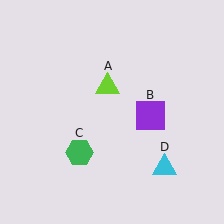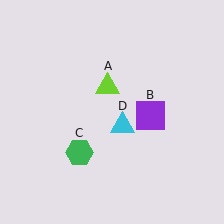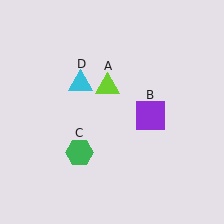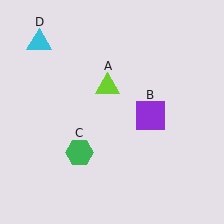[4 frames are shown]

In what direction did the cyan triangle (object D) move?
The cyan triangle (object D) moved up and to the left.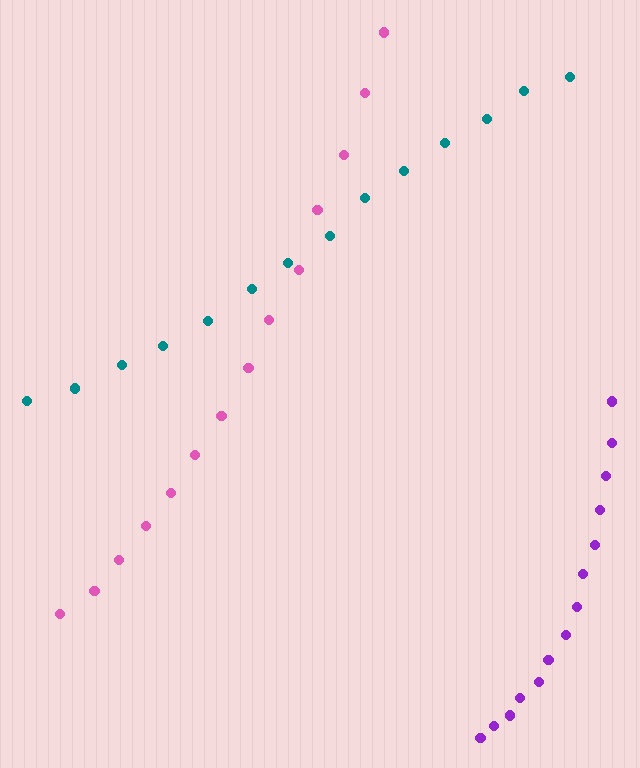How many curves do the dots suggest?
There are 3 distinct paths.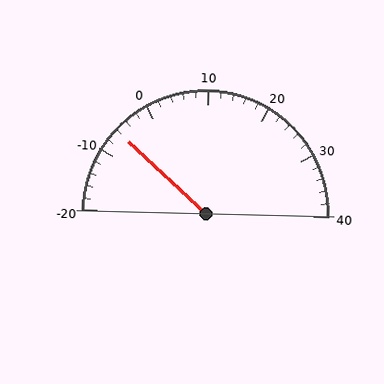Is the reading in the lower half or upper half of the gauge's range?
The reading is in the lower half of the range (-20 to 40).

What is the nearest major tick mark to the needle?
The nearest major tick mark is -10.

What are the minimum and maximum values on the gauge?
The gauge ranges from -20 to 40.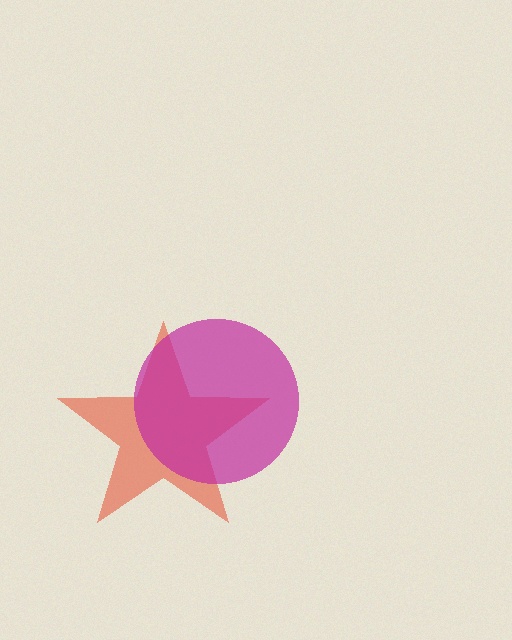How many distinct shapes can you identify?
There are 2 distinct shapes: a red star, a magenta circle.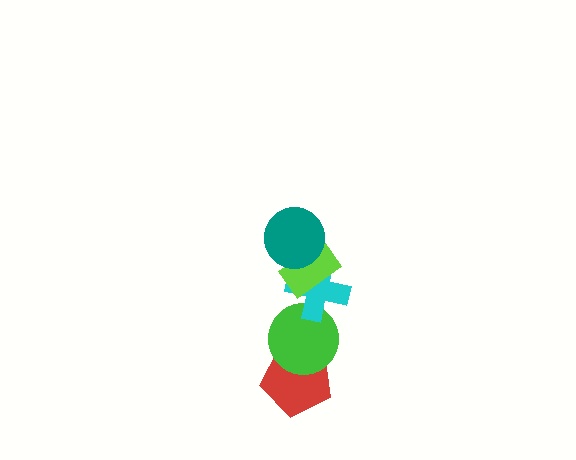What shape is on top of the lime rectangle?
The teal circle is on top of the lime rectangle.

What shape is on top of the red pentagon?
The green circle is on top of the red pentagon.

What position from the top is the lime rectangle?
The lime rectangle is 2nd from the top.